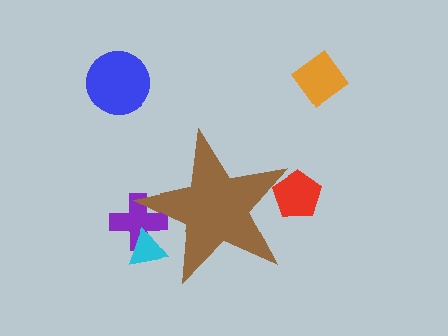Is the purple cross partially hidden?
Yes, the purple cross is partially hidden behind the brown star.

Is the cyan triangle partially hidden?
Yes, the cyan triangle is partially hidden behind the brown star.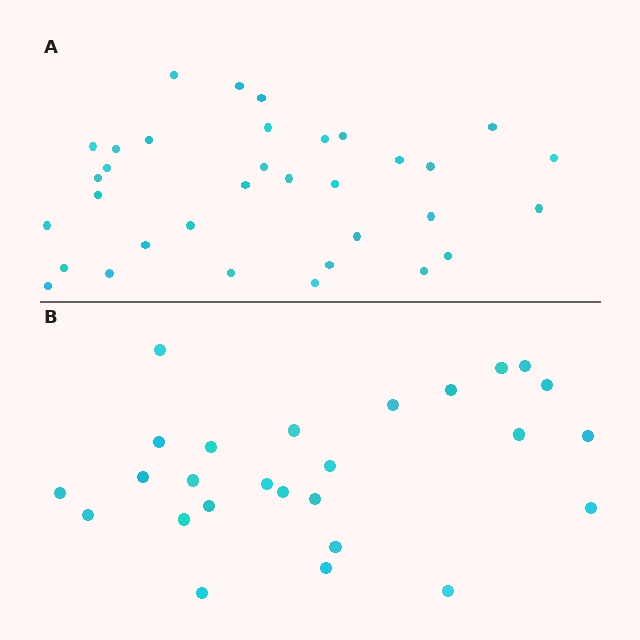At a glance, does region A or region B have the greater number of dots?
Region A (the top region) has more dots.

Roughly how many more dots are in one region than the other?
Region A has roughly 8 or so more dots than region B.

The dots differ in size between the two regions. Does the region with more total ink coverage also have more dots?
No. Region B has more total ink coverage because its dots are larger, but region A actually contains more individual dots. Total area can be misleading — the number of items is what matters here.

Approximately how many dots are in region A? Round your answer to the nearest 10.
About 30 dots. (The exact count is 34, which rounds to 30.)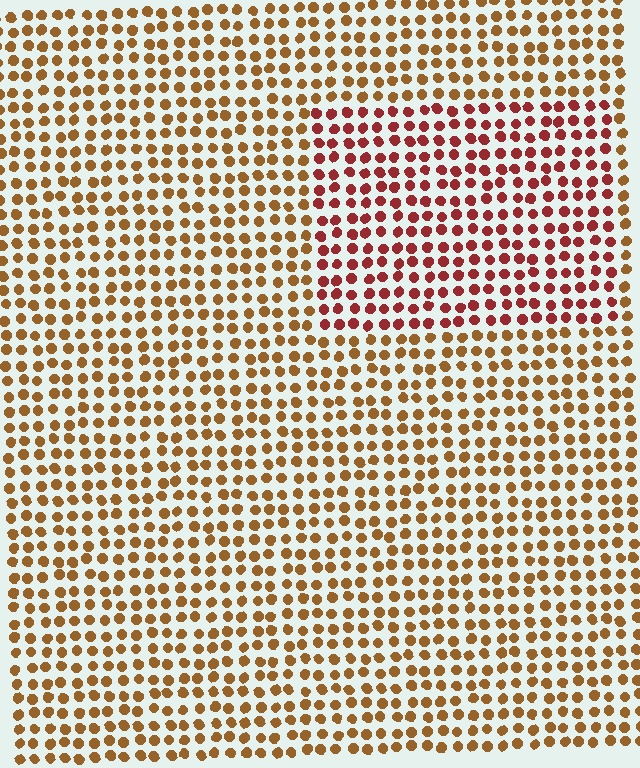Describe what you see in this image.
The image is filled with small brown elements in a uniform arrangement. A rectangle-shaped region is visible where the elements are tinted to a slightly different hue, forming a subtle color boundary.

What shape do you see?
I see a rectangle.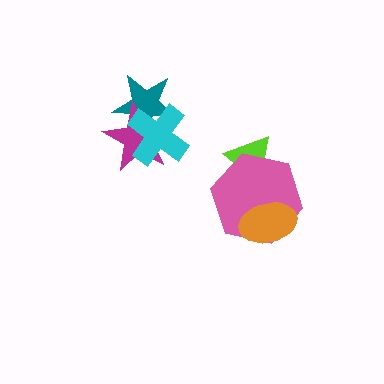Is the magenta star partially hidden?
Yes, it is partially covered by another shape.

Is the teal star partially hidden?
Yes, it is partially covered by another shape.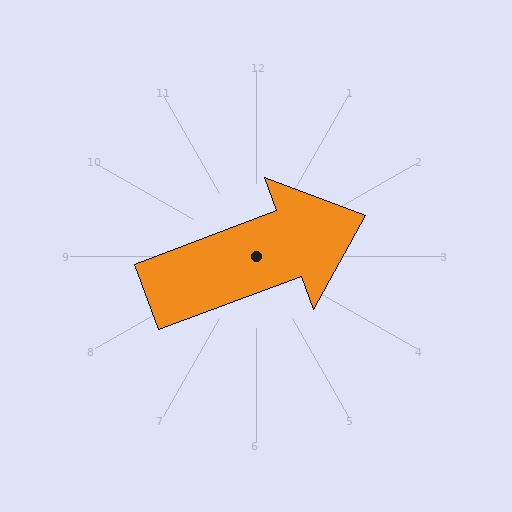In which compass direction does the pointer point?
East.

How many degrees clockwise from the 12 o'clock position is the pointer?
Approximately 70 degrees.